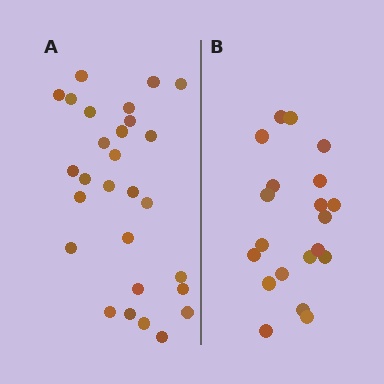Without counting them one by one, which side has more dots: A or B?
Region A (the left region) has more dots.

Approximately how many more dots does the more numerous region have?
Region A has roughly 8 or so more dots than region B.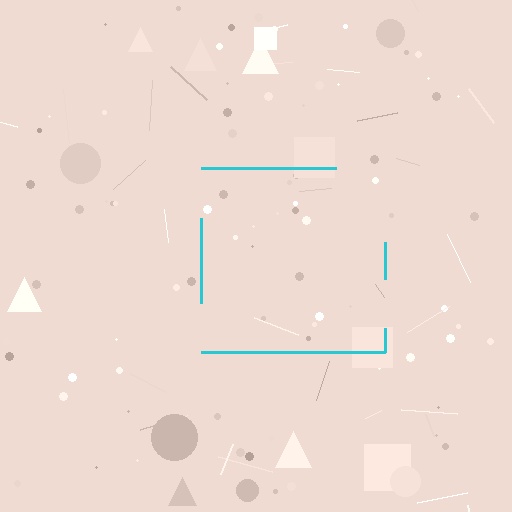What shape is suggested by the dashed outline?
The dashed outline suggests a square.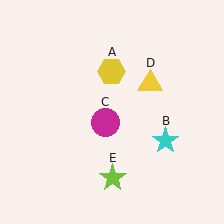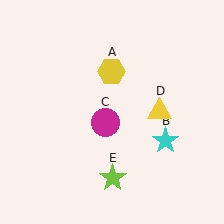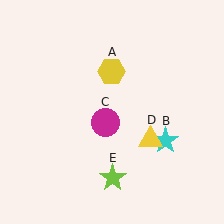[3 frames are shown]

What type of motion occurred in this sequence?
The yellow triangle (object D) rotated clockwise around the center of the scene.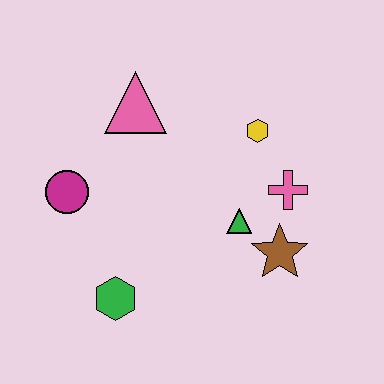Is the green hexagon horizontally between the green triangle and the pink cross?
No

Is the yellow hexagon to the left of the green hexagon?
No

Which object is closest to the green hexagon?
The magenta circle is closest to the green hexagon.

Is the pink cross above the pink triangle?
No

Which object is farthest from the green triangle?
The magenta circle is farthest from the green triangle.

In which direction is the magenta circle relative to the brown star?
The magenta circle is to the left of the brown star.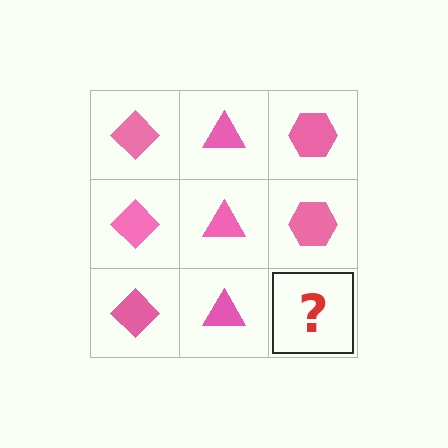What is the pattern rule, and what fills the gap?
The rule is that each column has a consistent shape. The gap should be filled with a pink hexagon.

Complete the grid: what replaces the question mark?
The question mark should be replaced with a pink hexagon.